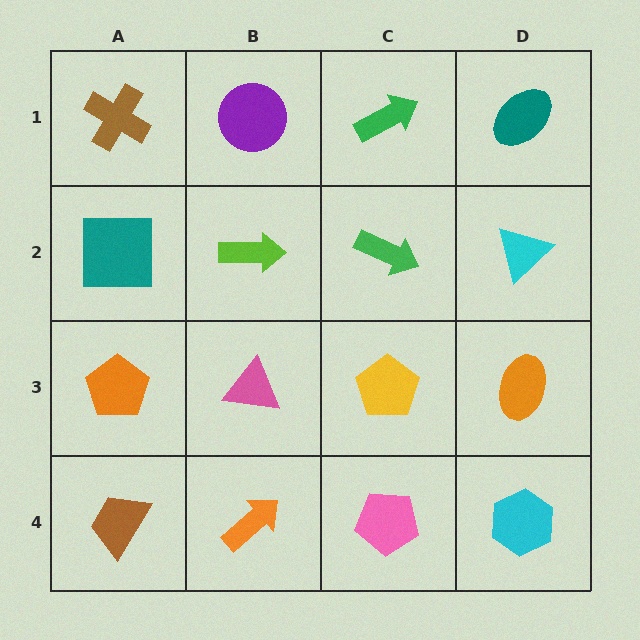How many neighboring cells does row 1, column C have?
3.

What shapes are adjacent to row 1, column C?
A green arrow (row 2, column C), a purple circle (row 1, column B), a teal ellipse (row 1, column D).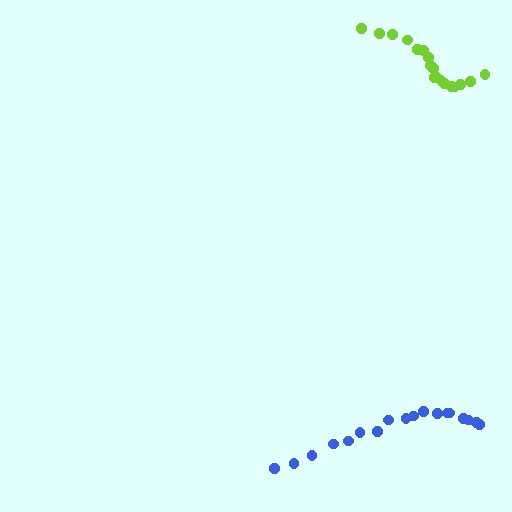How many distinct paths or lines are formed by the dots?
There are 2 distinct paths.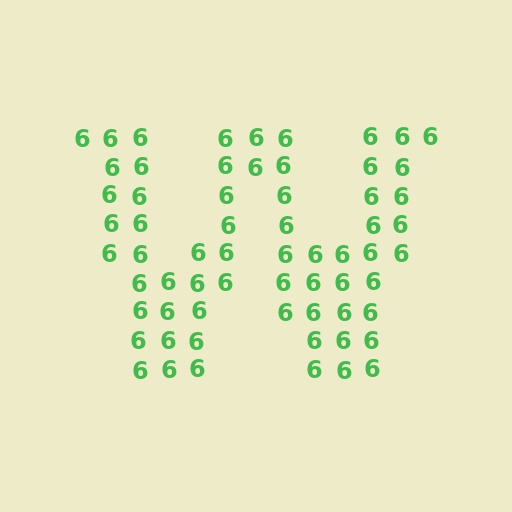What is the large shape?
The large shape is the letter W.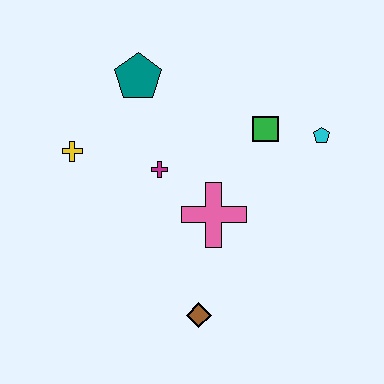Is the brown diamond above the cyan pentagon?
No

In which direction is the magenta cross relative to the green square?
The magenta cross is to the left of the green square.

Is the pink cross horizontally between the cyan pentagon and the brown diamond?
Yes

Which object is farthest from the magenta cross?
The cyan pentagon is farthest from the magenta cross.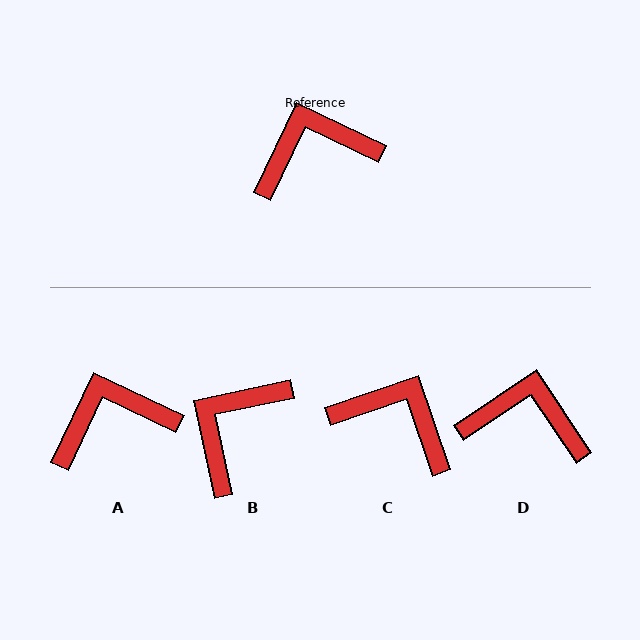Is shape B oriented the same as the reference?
No, it is off by about 37 degrees.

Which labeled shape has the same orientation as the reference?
A.